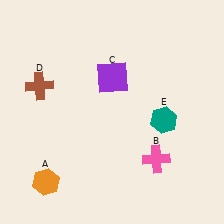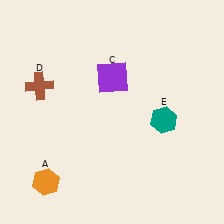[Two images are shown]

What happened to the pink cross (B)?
The pink cross (B) was removed in Image 2. It was in the bottom-right area of Image 1.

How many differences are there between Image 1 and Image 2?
There is 1 difference between the two images.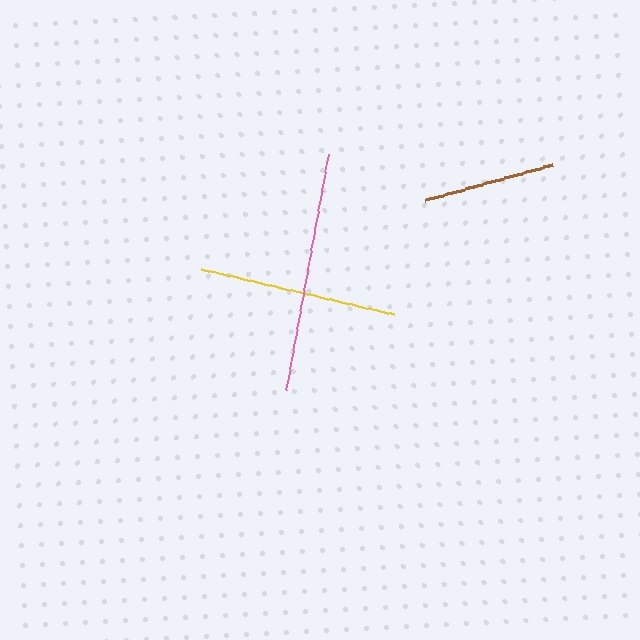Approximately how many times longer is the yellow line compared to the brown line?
The yellow line is approximately 1.5 times the length of the brown line.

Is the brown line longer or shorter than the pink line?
The pink line is longer than the brown line.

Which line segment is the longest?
The pink line is the longest at approximately 239 pixels.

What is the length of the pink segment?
The pink segment is approximately 239 pixels long.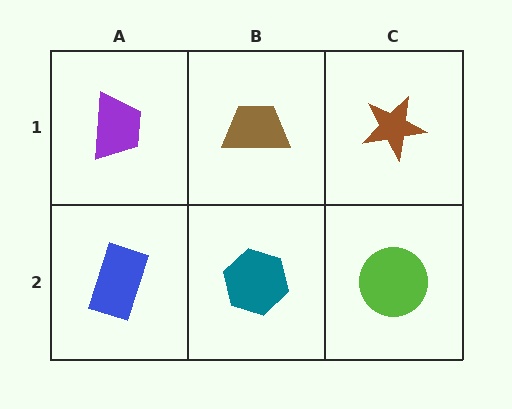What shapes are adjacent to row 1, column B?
A teal hexagon (row 2, column B), a purple trapezoid (row 1, column A), a brown star (row 1, column C).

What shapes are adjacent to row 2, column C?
A brown star (row 1, column C), a teal hexagon (row 2, column B).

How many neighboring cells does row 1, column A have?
2.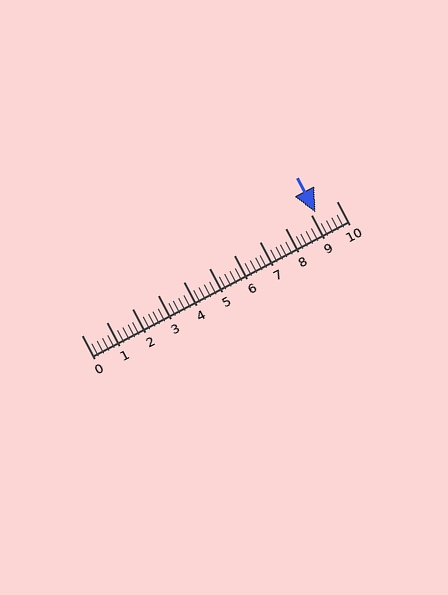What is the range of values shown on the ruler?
The ruler shows values from 0 to 10.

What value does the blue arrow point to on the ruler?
The blue arrow points to approximately 9.2.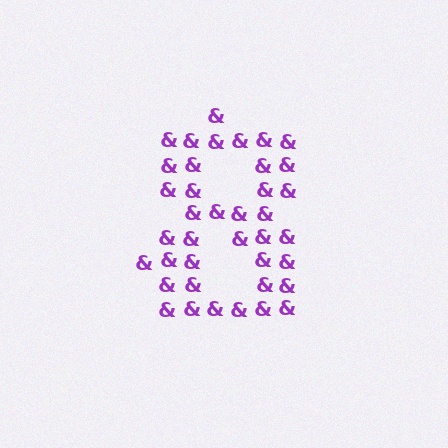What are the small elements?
The small elements are ampersands.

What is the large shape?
The large shape is the digit 8.